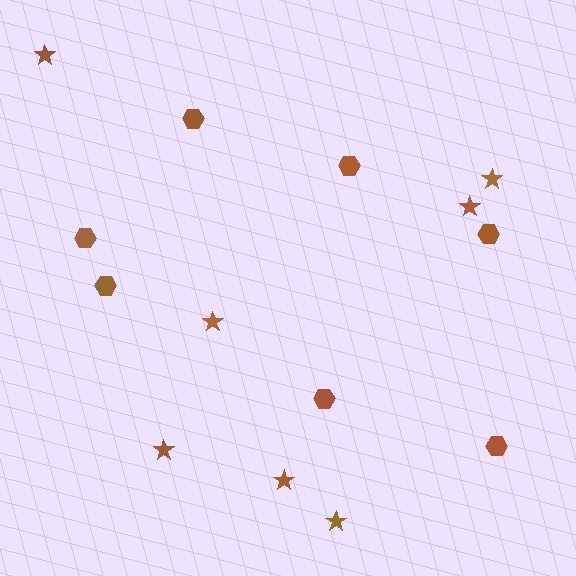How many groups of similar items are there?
There are 2 groups: one group of hexagons (7) and one group of stars (7).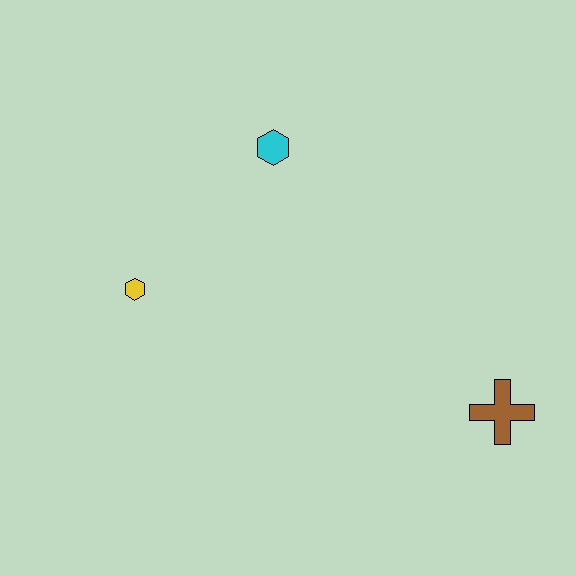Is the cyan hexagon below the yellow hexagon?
No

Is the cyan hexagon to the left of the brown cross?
Yes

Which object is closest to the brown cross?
The cyan hexagon is closest to the brown cross.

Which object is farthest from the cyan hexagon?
The brown cross is farthest from the cyan hexagon.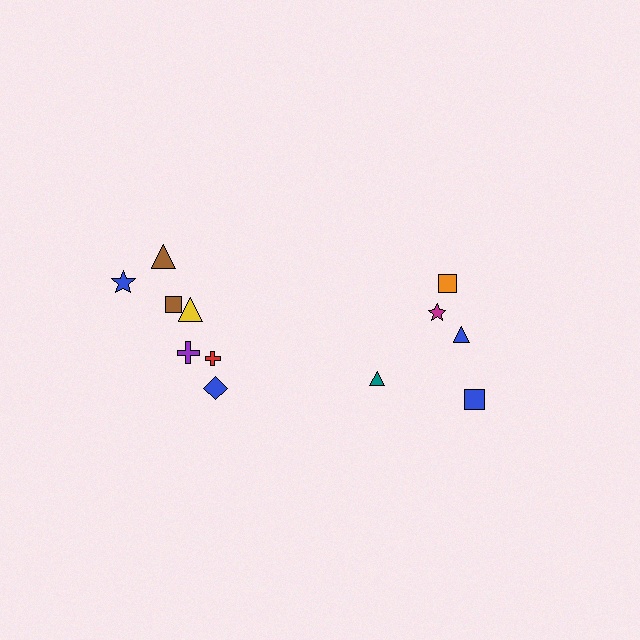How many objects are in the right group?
There are 5 objects.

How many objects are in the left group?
There are 7 objects.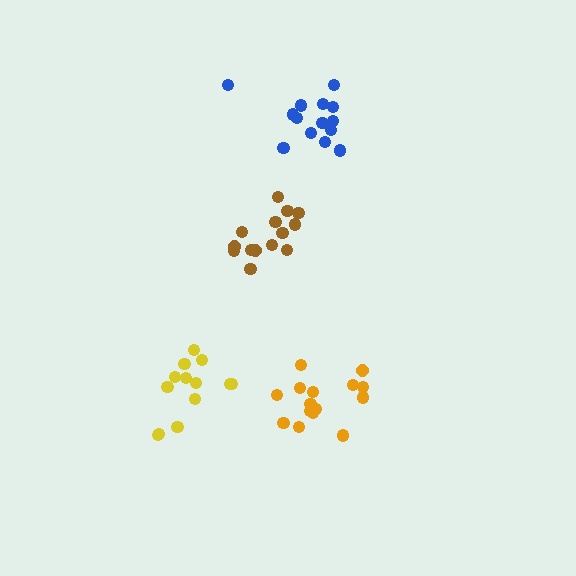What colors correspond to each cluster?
The clusters are colored: yellow, brown, orange, blue.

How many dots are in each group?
Group 1: 13 dots, Group 2: 14 dots, Group 3: 15 dots, Group 4: 14 dots (56 total).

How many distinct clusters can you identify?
There are 4 distinct clusters.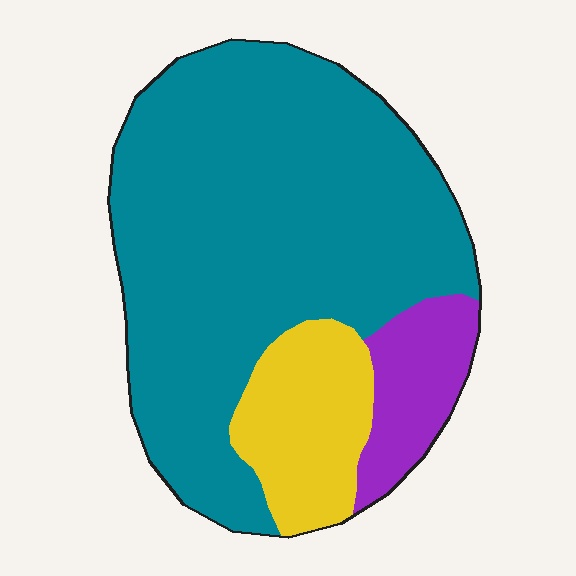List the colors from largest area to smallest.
From largest to smallest: teal, yellow, purple.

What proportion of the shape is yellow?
Yellow covers 16% of the shape.